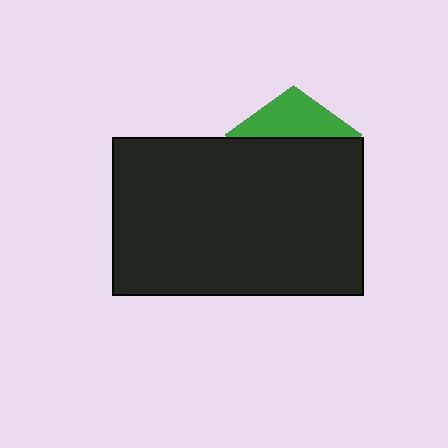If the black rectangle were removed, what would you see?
You would see the complete green pentagon.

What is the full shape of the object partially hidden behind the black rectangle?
The partially hidden object is a green pentagon.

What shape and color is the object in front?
The object in front is a black rectangle.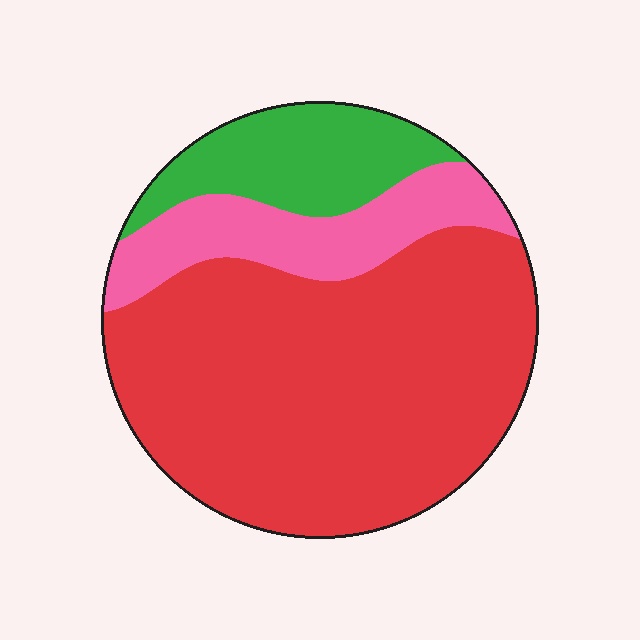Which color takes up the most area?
Red, at roughly 65%.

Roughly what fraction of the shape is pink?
Pink takes up between a sixth and a third of the shape.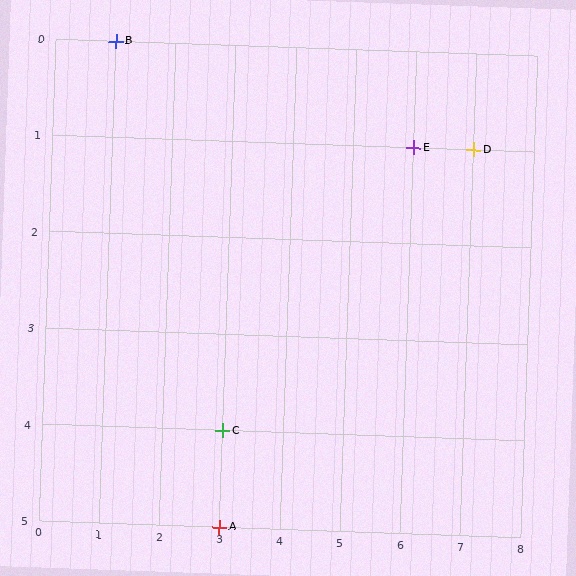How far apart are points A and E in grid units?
Points A and E are 3 columns and 4 rows apart (about 5.0 grid units diagonally).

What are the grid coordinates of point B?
Point B is at grid coordinates (1, 0).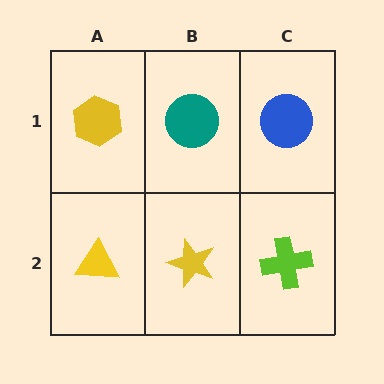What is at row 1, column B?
A teal circle.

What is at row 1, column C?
A blue circle.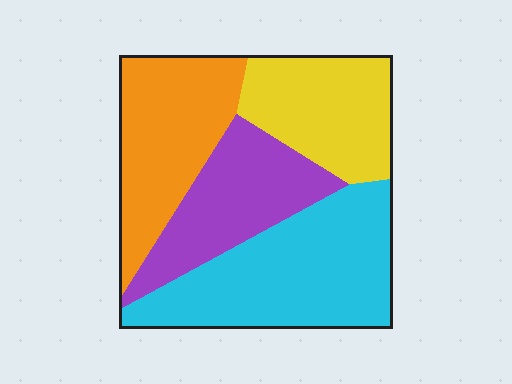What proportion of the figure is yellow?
Yellow covers roughly 20% of the figure.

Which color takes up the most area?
Cyan, at roughly 35%.